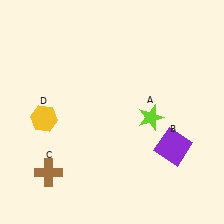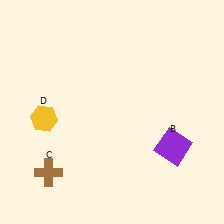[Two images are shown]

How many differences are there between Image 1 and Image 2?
There is 1 difference between the two images.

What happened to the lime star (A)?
The lime star (A) was removed in Image 2. It was in the bottom-right area of Image 1.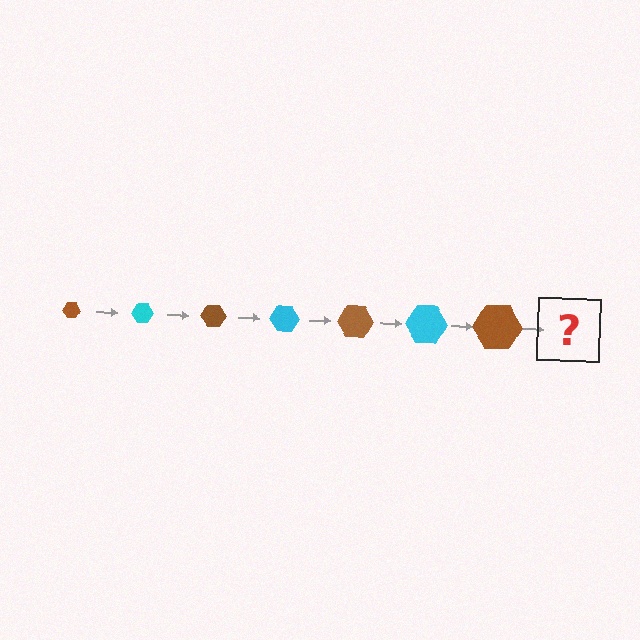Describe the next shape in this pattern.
It should be a cyan hexagon, larger than the previous one.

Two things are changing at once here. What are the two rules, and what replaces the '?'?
The two rules are that the hexagon grows larger each step and the color cycles through brown and cyan. The '?' should be a cyan hexagon, larger than the previous one.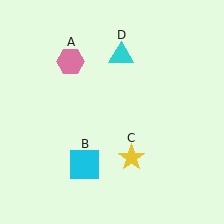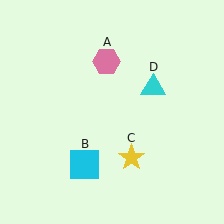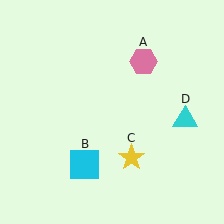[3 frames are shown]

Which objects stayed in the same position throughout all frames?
Cyan square (object B) and yellow star (object C) remained stationary.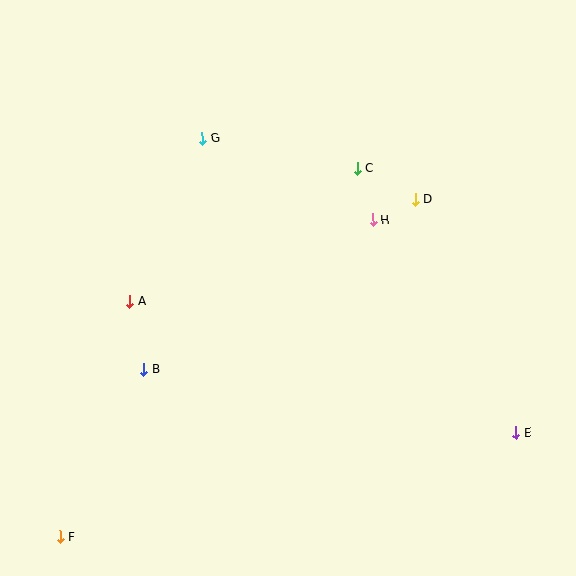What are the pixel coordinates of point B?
Point B is at (143, 370).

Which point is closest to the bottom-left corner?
Point F is closest to the bottom-left corner.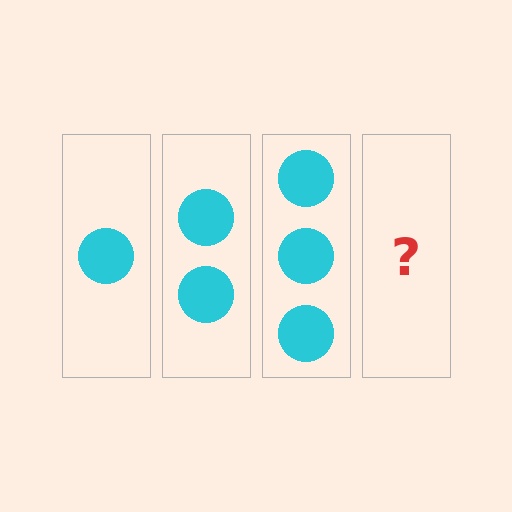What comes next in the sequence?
The next element should be 4 circles.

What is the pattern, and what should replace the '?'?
The pattern is that each step adds one more circle. The '?' should be 4 circles.